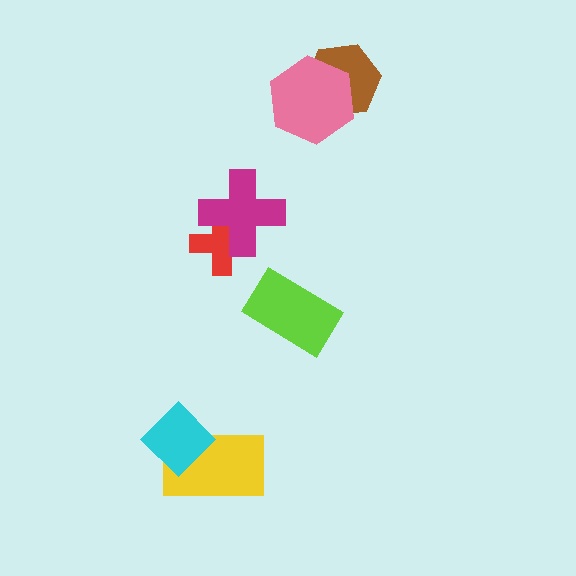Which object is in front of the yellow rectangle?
The cyan diamond is in front of the yellow rectangle.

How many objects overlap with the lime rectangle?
0 objects overlap with the lime rectangle.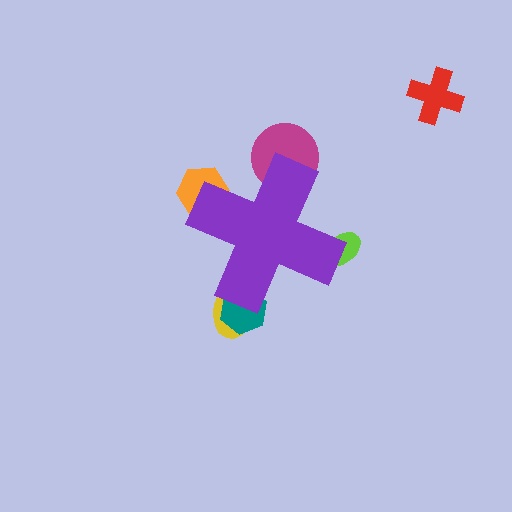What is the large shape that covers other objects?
A purple cross.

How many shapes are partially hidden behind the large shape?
5 shapes are partially hidden.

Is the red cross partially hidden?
No, the red cross is fully visible.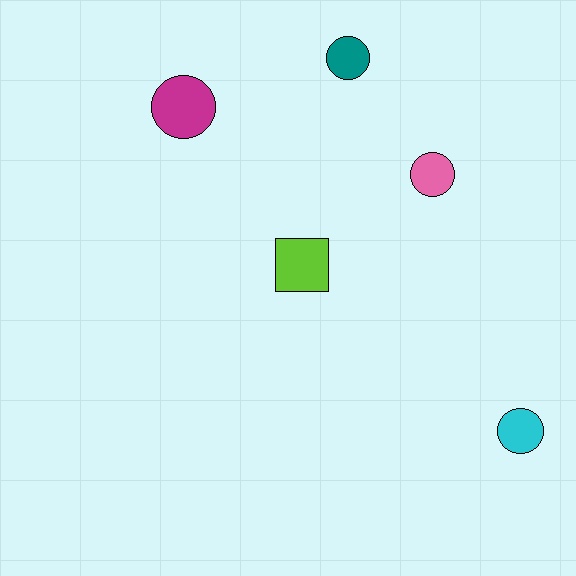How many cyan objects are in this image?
There is 1 cyan object.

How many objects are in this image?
There are 5 objects.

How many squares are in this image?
There is 1 square.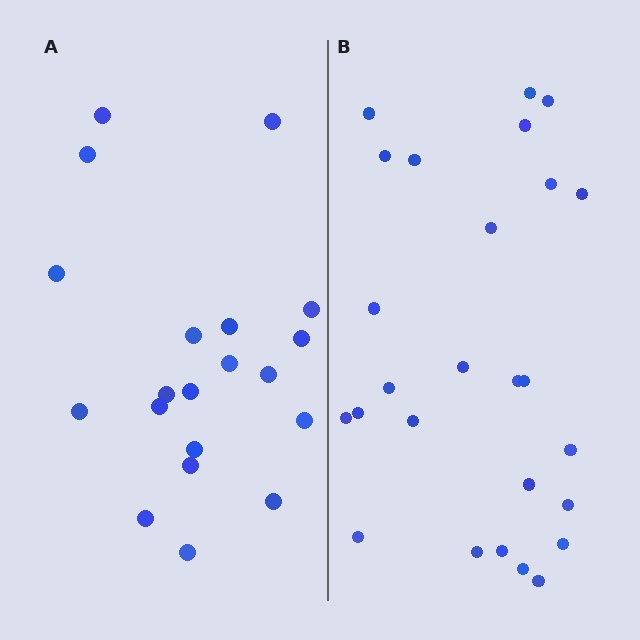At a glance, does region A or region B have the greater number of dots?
Region B (the right region) has more dots.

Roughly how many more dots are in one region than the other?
Region B has about 6 more dots than region A.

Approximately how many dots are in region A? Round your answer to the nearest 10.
About 20 dots.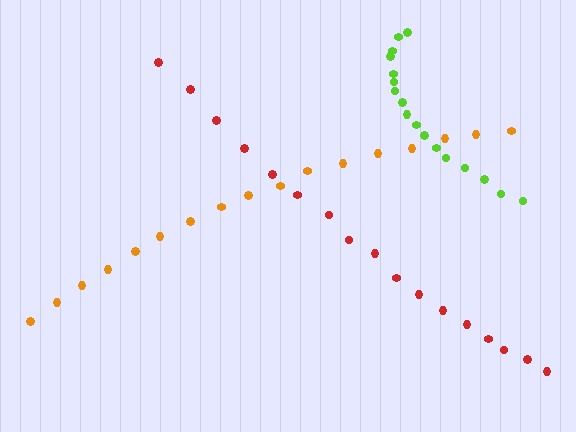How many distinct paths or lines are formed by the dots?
There are 3 distinct paths.